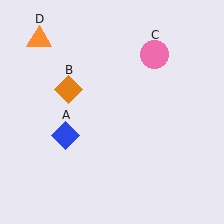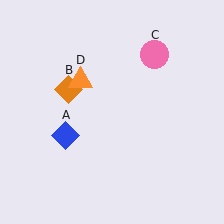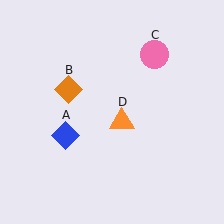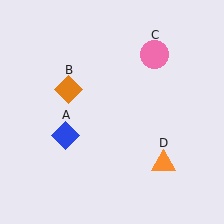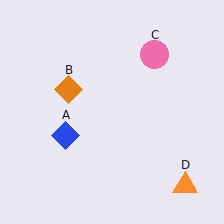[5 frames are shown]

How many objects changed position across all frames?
1 object changed position: orange triangle (object D).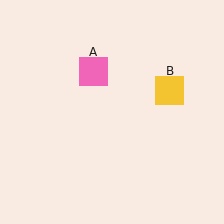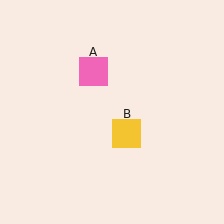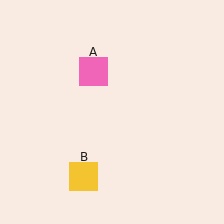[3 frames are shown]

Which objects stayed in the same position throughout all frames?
Pink square (object A) remained stationary.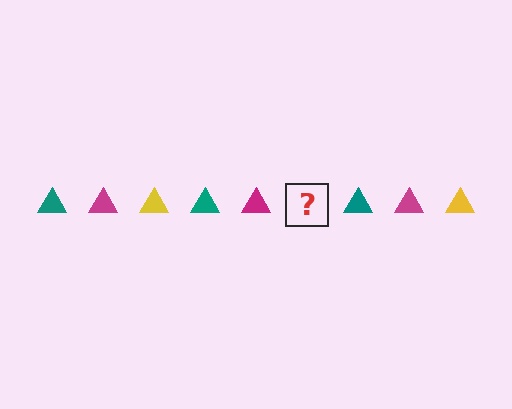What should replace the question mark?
The question mark should be replaced with a yellow triangle.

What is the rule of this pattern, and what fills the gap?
The rule is that the pattern cycles through teal, magenta, yellow triangles. The gap should be filled with a yellow triangle.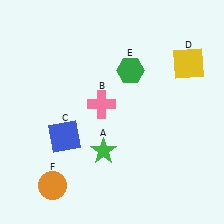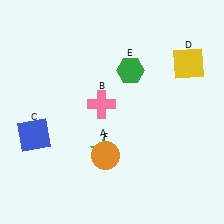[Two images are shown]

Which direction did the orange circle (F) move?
The orange circle (F) moved right.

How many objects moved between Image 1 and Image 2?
2 objects moved between the two images.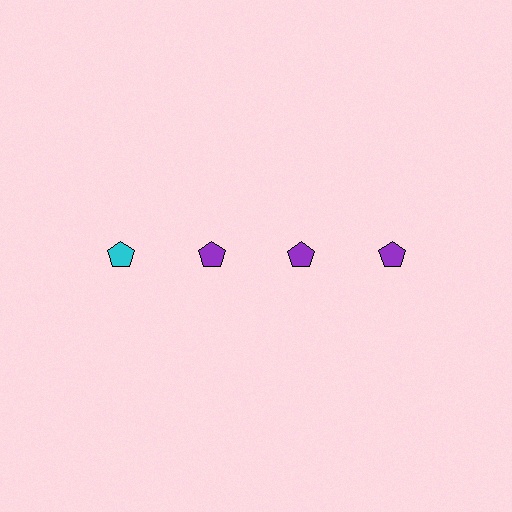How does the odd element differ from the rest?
It has a different color: cyan instead of purple.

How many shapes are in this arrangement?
There are 4 shapes arranged in a grid pattern.